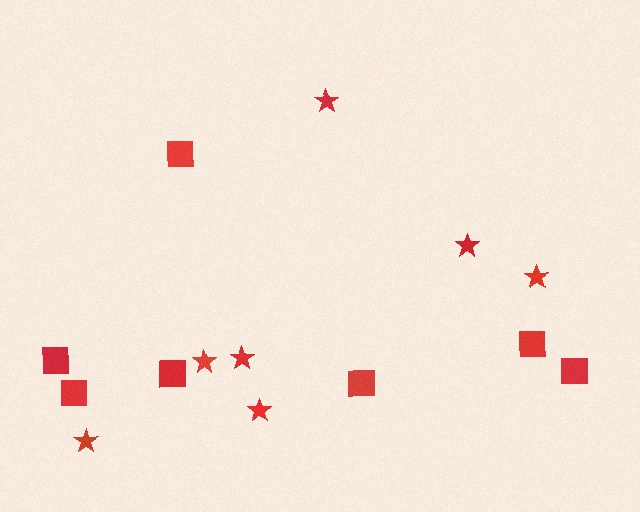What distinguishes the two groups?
There are 2 groups: one group of stars (7) and one group of squares (7).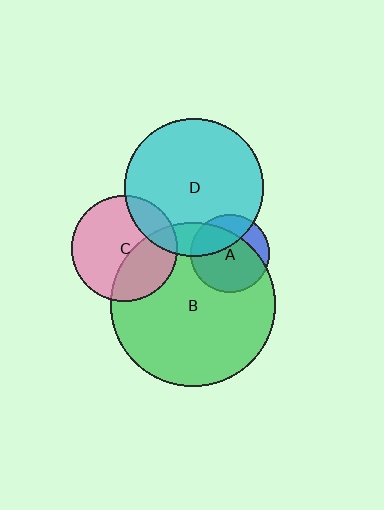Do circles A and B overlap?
Yes.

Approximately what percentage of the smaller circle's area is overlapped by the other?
Approximately 75%.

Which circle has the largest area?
Circle B (green).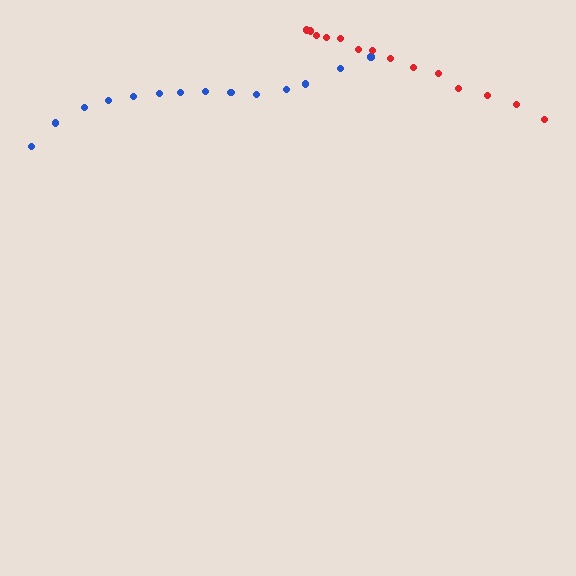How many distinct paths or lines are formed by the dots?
There are 2 distinct paths.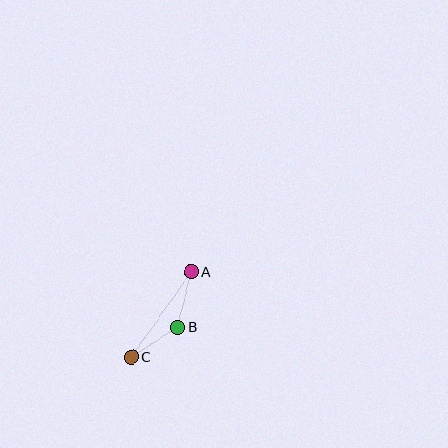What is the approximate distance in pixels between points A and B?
The distance between A and B is approximately 57 pixels.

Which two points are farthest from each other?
Points A and C are farthest from each other.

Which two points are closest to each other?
Points B and C are closest to each other.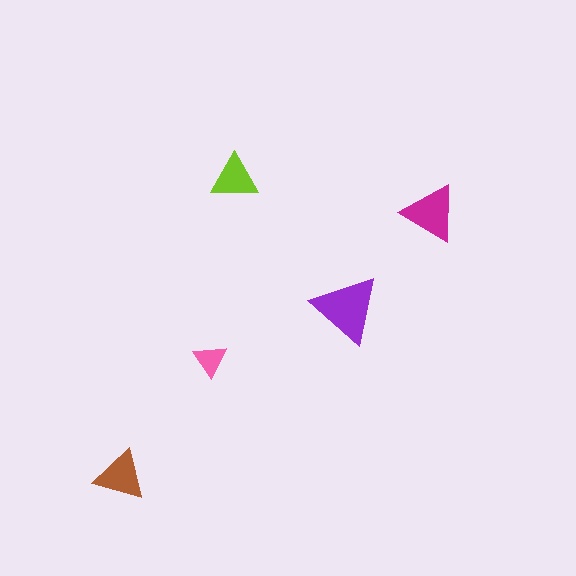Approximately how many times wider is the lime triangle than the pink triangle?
About 1.5 times wider.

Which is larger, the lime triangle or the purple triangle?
The purple one.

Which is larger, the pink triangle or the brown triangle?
The brown one.